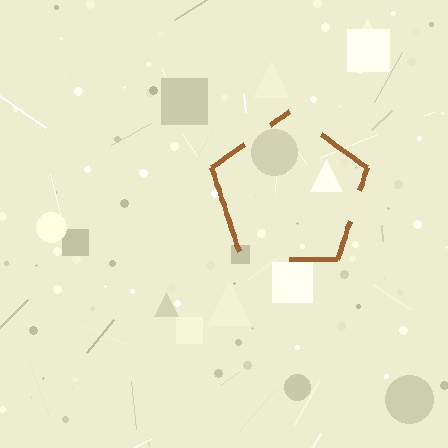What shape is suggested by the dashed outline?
The dashed outline suggests a pentagon.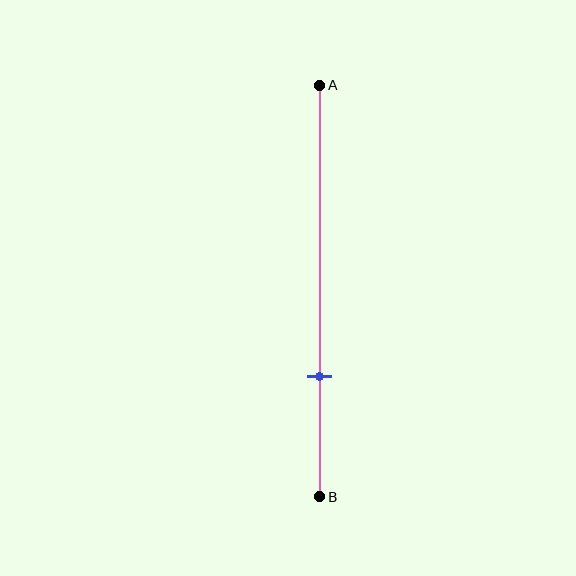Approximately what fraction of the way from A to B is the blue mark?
The blue mark is approximately 70% of the way from A to B.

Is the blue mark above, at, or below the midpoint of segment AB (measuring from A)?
The blue mark is below the midpoint of segment AB.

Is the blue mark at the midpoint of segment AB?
No, the mark is at about 70% from A, not at the 50% midpoint.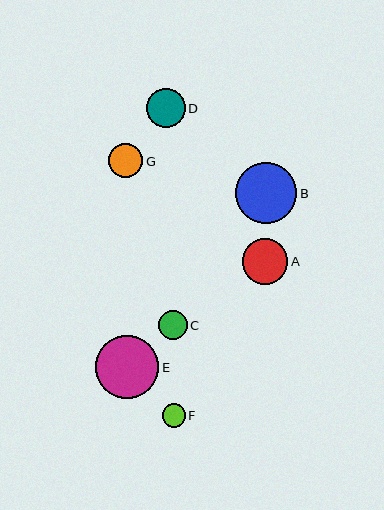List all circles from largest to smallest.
From largest to smallest: E, B, A, D, G, C, F.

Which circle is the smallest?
Circle F is the smallest with a size of approximately 23 pixels.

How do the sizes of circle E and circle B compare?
Circle E and circle B are approximately the same size.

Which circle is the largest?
Circle E is the largest with a size of approximately 63 pixels.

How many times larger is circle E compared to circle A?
Circle E is approximately 1.4 times the size of circle A.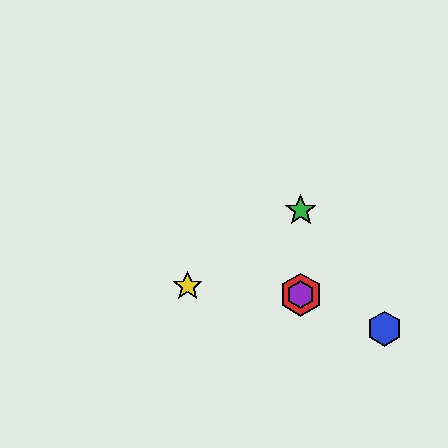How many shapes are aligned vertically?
3 shapes (the red hexagon, the green star, the purple hexagon) are aligned vertically.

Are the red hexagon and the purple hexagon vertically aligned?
Yes, both are at x≈301.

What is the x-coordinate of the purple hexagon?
The purple hexagon is at x≈301.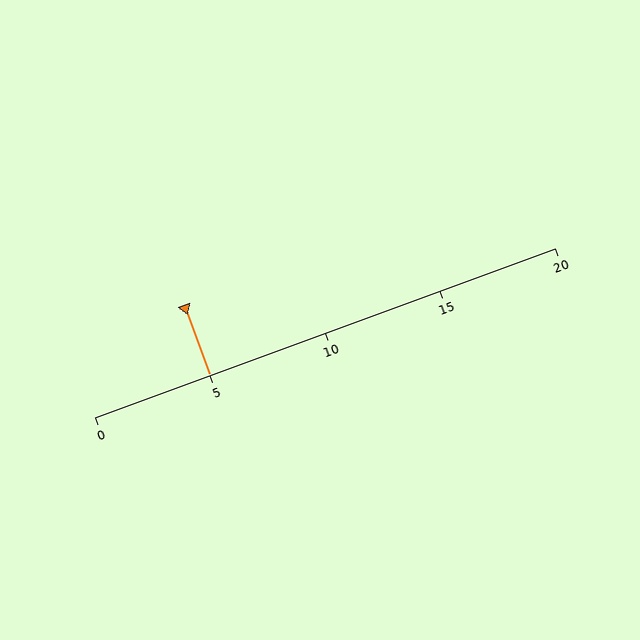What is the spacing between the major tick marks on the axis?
The major ticks are spaced 5 apart.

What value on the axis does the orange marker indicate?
The marker indicates approximately 5.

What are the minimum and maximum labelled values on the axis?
The axis runs from 0 to 20.